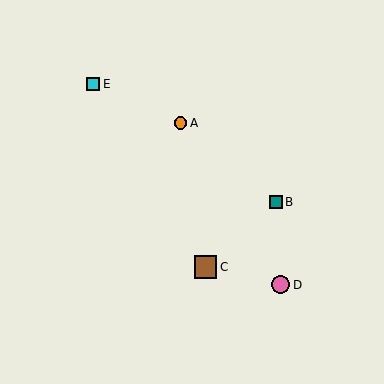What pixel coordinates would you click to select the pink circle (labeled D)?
Click at (281, 285) to select the pink circle D.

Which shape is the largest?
The brown square (labeled C) is the largest.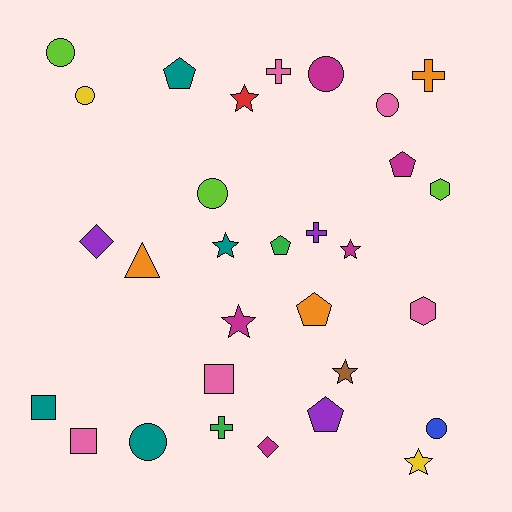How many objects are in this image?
There are 30 objects.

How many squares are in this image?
There are 3 squares.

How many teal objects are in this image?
There are 4 teal objects.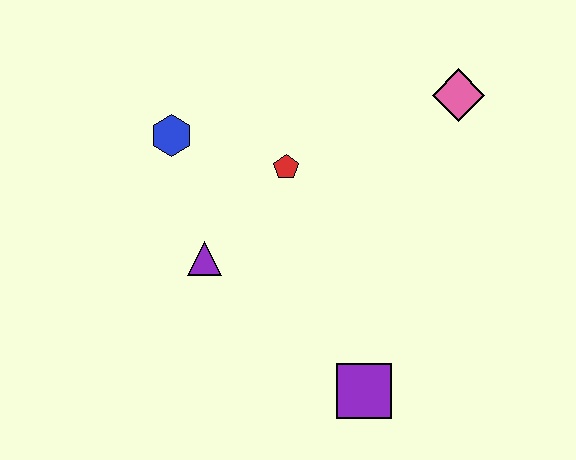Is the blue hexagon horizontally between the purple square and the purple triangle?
No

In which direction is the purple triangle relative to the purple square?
The purple triangle is to the left of the purple square.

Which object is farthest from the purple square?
The blue hexagon is farthest from the purple square.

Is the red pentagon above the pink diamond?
No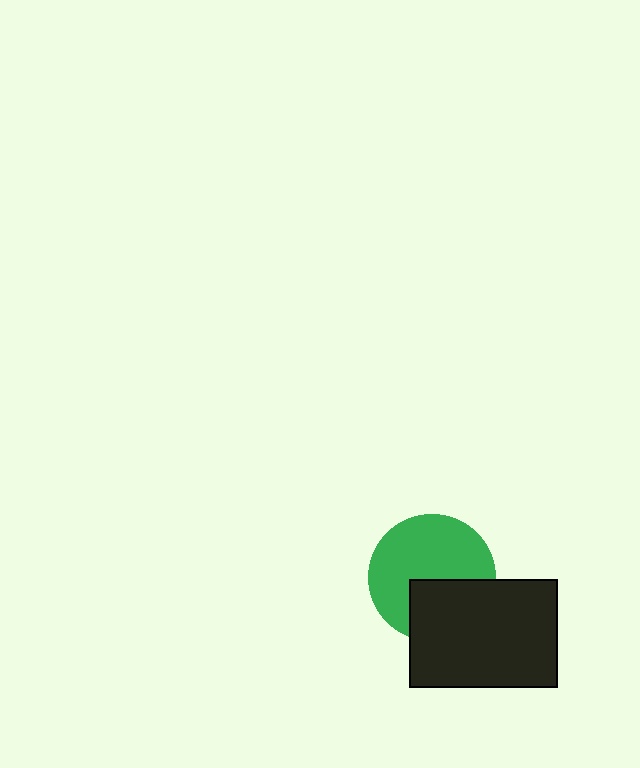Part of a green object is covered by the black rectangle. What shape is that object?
It is a circle.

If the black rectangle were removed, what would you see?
You would see the complete green circle.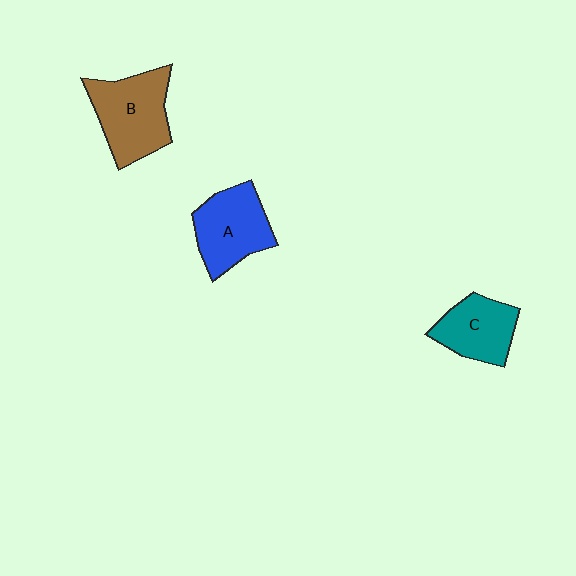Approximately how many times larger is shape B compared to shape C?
Approximately 1.4 times.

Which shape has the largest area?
Shape B (brown).